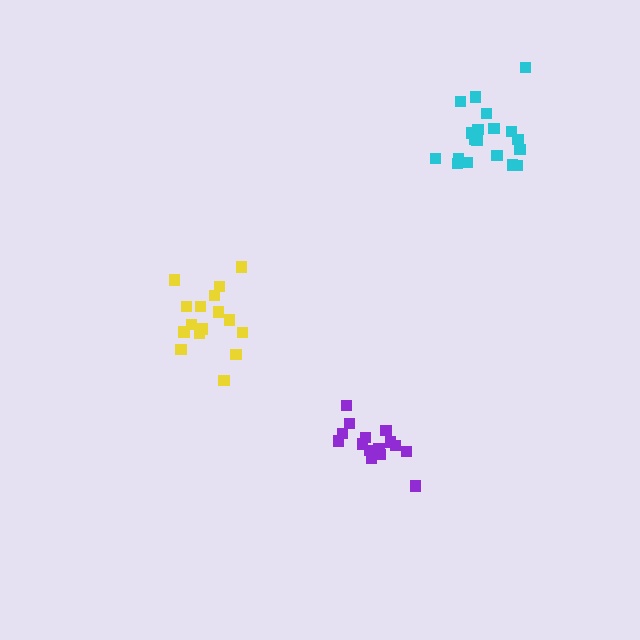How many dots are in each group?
Group 1: 20 dots, Group 2: 16 dots, Group 3: 15 dots (51 total).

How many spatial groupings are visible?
There are 3 spatial groupings.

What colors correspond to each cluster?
The clusters are colored: cyan, yellow, purple.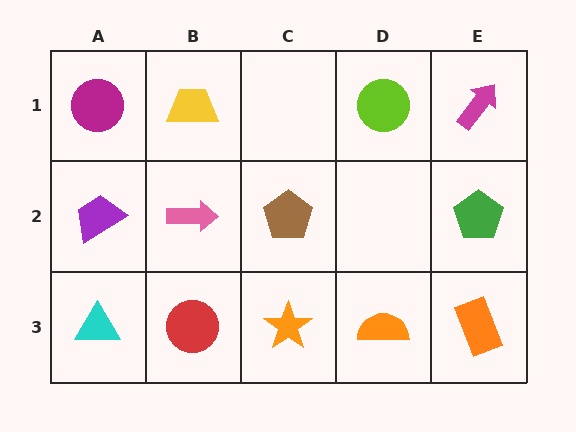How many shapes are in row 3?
5 shapes.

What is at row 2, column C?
A brown pentagon.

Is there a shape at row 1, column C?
No, that cell is empty.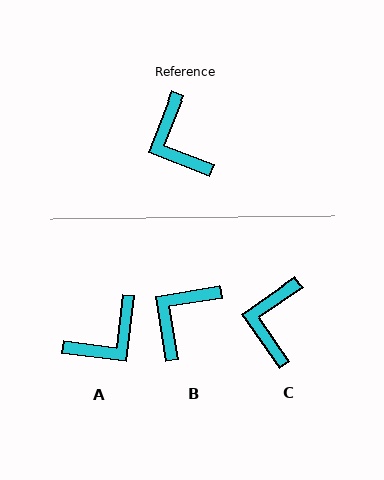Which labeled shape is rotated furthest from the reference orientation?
A, about 105 degrees away.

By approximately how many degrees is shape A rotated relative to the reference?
Approximately 105 degrees counter-clockwise.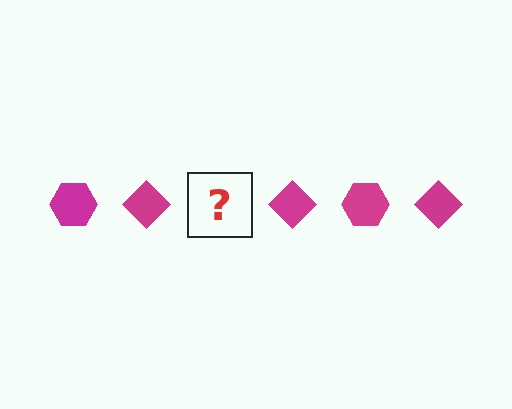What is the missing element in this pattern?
The missing element is a magenta hexagon.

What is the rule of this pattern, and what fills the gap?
The rule is that the pattern cycles through hexagon, diamond shapes in magenta. The gap should be filled with a magenta hexagon.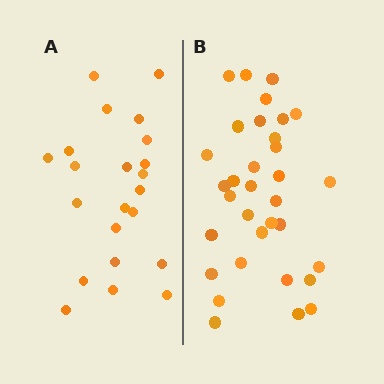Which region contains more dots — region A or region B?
Region B (the right region) has more dots.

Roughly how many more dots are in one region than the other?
Region B has roughly 12 or so more dots than region A.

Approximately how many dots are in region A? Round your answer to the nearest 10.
About 20 dots. (The exact count is 22, which rounds to 20.)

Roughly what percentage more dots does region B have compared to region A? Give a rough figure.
About 50% more.